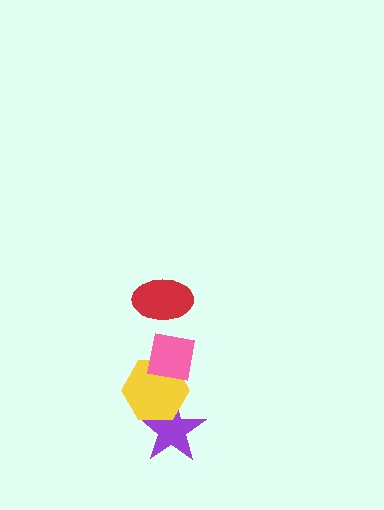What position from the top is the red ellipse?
The red ellipse is 1st from the top.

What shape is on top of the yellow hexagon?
The pink square is on top of the yellow hexagon.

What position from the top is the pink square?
The pink square is 2nd from the top.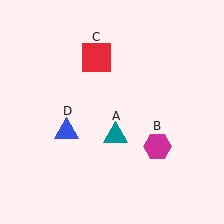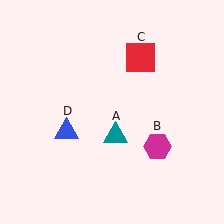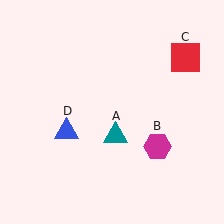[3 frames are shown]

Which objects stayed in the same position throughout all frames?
Teal triangle (object A) and magenta hexagon (object B) and blue triangle (object D) remained stationary.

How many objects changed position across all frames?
1 object changed position: red square (object C).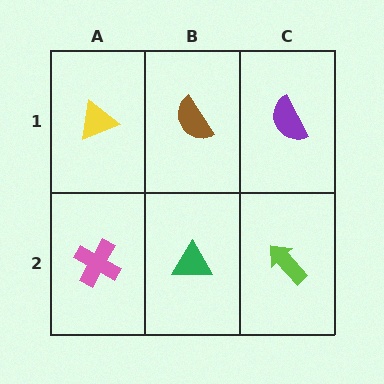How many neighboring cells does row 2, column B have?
3.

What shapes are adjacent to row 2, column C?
A purple semicircle (row 1, column C), a green triangle (row 2, column B).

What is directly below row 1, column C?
A lime arrow.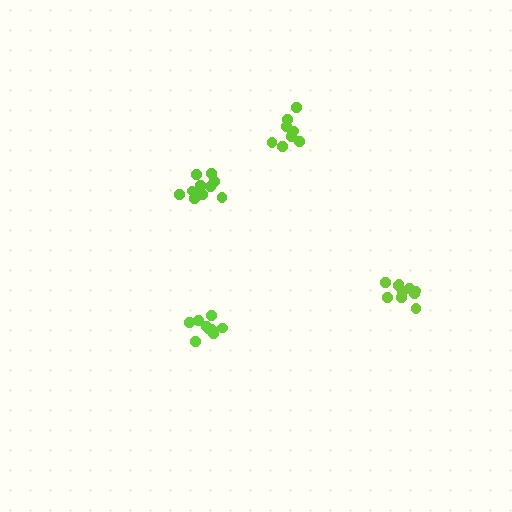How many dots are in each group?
Group 1: 9 dots, Group 2: 10 dots, Group 3: 9 dots, Group 4: 12 dots (40 total).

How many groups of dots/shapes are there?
There are 4 groups.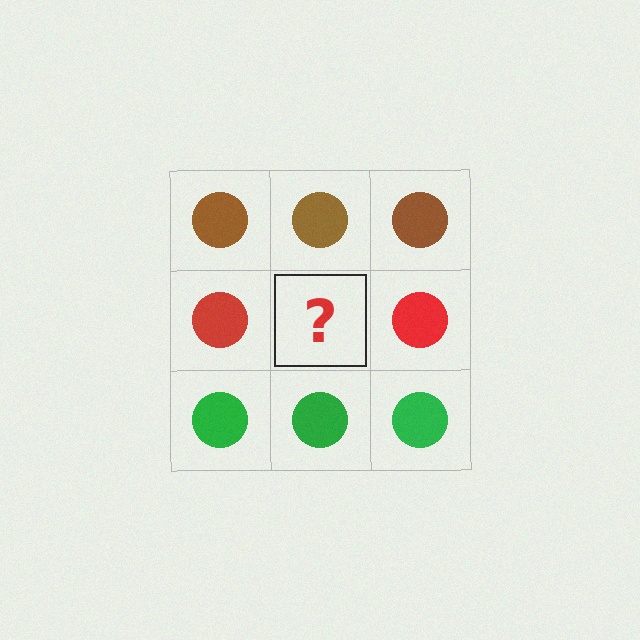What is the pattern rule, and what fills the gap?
The rule is that each row has a consistent color. The gap should be filled with a red circle.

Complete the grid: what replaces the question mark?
The question mark should be replaced with a red circle.